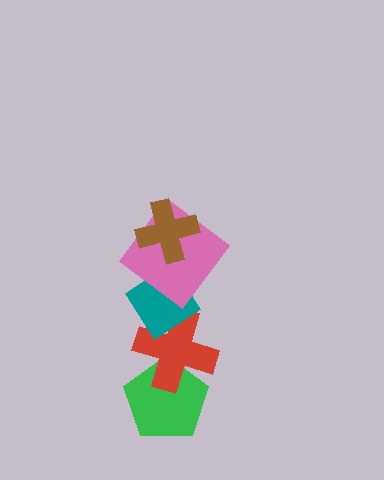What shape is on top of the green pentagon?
The red cross is on top of the green pentagon.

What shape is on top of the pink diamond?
The brown cross is on top of the pink diamond.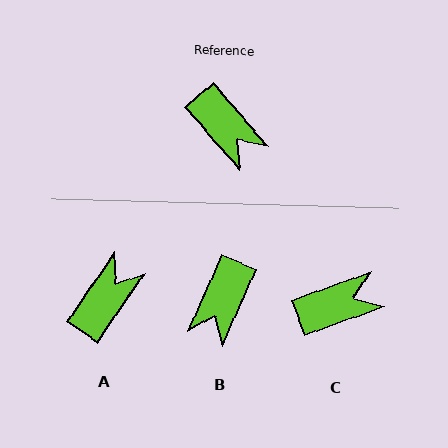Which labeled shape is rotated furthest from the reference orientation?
A, about 105 degrees away.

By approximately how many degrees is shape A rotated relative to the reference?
Approximately 105 degrees counter-clockwise.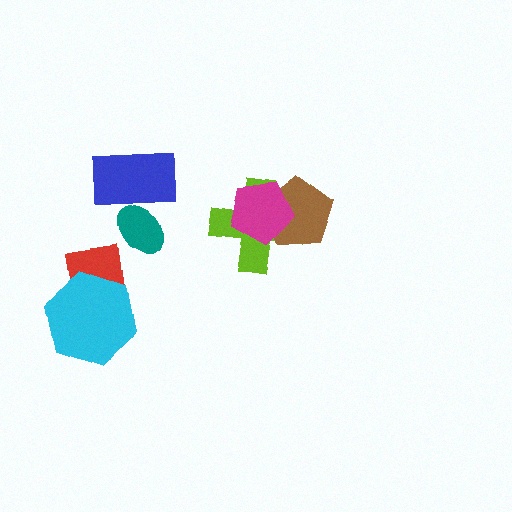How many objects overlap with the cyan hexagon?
1 object overlaps with the cyan hexagon.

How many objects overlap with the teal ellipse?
1 object overlaps with the teal ellipse.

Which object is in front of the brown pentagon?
The magenta pentagon is in front of the brown pentagon.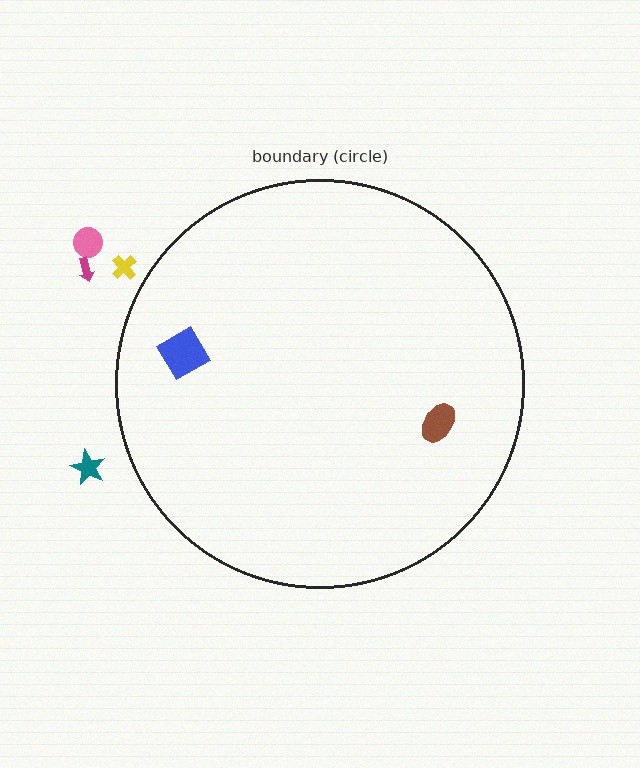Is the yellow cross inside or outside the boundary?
Outside.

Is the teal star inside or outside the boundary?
Outside.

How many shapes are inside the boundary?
2 inside, 4 outside.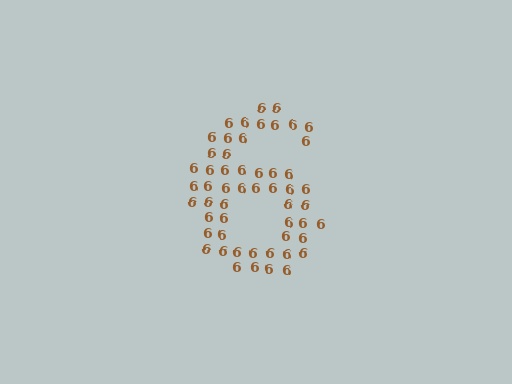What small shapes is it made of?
It is made of small digit 6's.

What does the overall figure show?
The overall figure shows the digit 6.